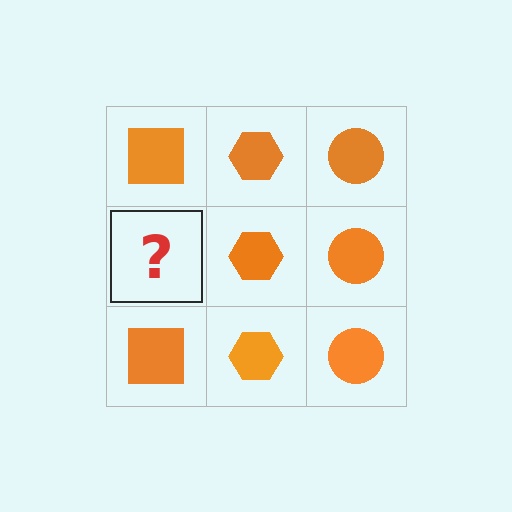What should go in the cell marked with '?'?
The missing cell should contain an orange square.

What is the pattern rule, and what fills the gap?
The rule is that each column has a consistent shape. The gap should be filled with an orange square.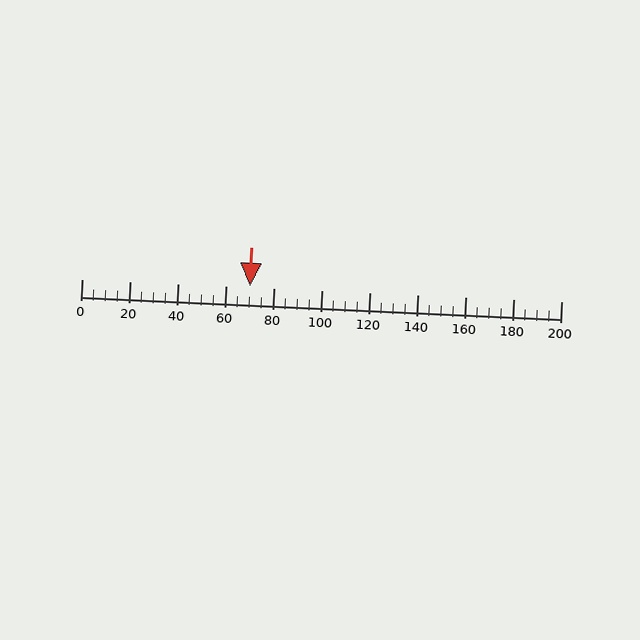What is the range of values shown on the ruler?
The ruler shows values from 0 to 200.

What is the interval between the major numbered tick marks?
The major tick marks are spaced 20 units apart.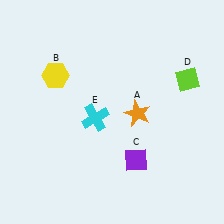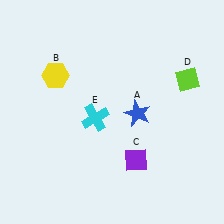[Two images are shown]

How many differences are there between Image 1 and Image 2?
There is 1 difference between the two images.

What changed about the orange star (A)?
In Image 1, A is orange. In Image 2, it changed to blue.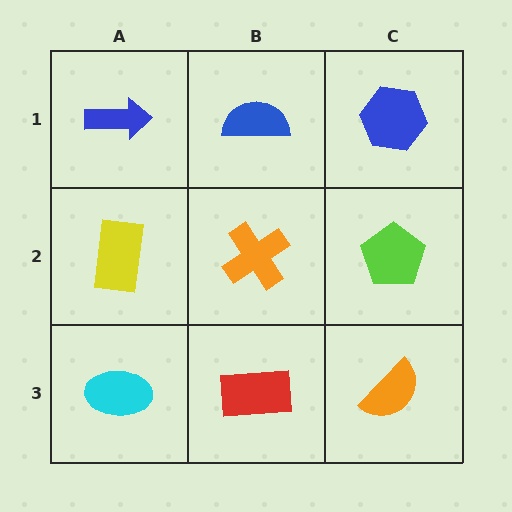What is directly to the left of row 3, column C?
A red rectangle.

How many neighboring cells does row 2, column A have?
3.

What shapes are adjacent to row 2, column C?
A blue hexagon (row 1, column C), an orange semicircle (row 3, column C), an orange cross (row 2, column B).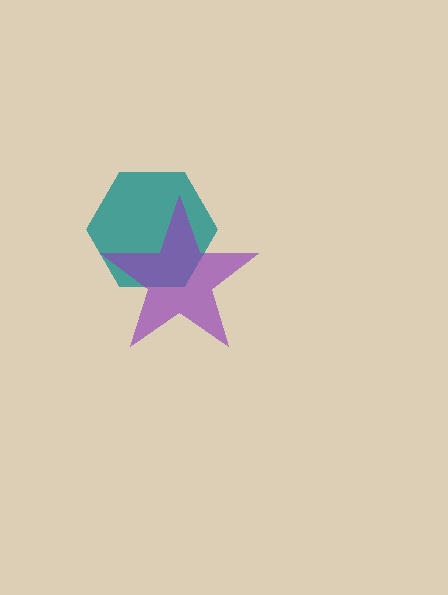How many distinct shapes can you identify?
There are 2 distinct shapes: a teal hexagon, a purple star.